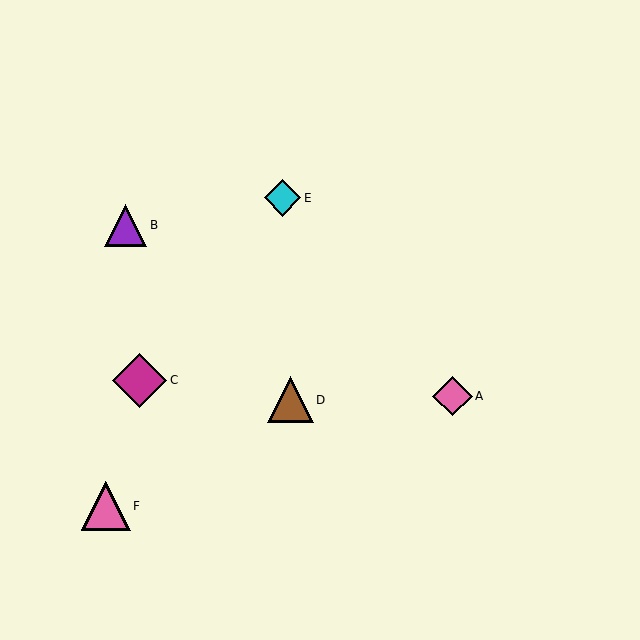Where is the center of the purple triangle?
The center of the purple triangle is at (126, 225).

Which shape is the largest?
The magenta diamond (labeled C) is the largest.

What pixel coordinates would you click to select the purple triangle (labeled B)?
Click at (126, 225) to select the purple triangle B.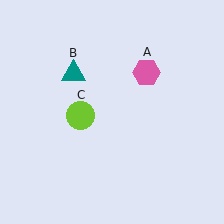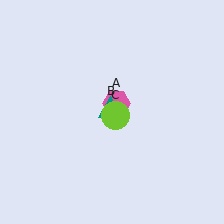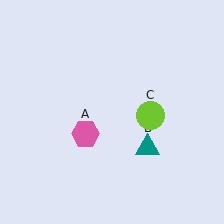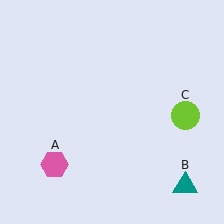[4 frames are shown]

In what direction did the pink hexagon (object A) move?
The pink hexagon (object A) moved down and to the left.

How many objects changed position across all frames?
3 objects changed position: pink hexagon (object A), teal triangle (object B), lime circle (object C).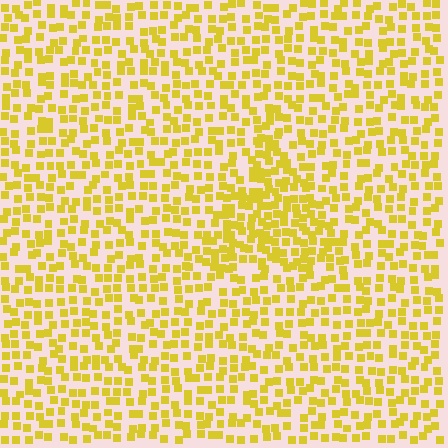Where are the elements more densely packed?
The elements are more densely packed inside the triangle boundary.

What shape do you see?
I see a triangle.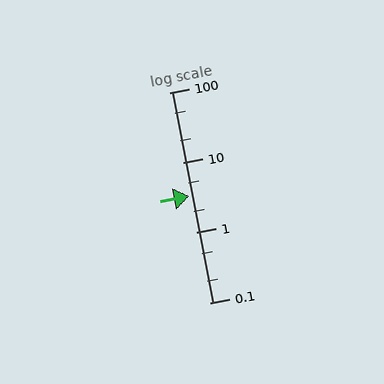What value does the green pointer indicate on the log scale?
The pointer indicates approximately 3.3.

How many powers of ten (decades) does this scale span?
The scale spans 3 decades, from 0.1 to 100.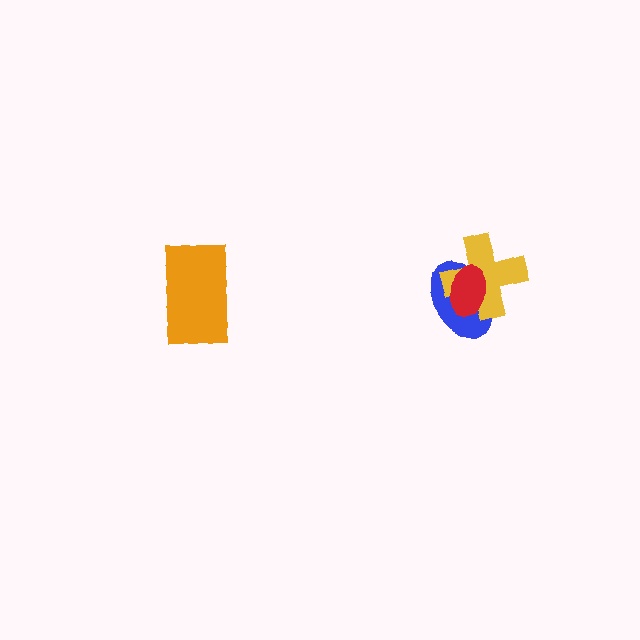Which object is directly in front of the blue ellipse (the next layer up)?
The yellow cross is directly in front of the blue ellipse.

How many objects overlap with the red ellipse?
2 objects overlap with the red ellipse.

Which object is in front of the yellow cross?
The red ellipse is in front of the yellow cross.